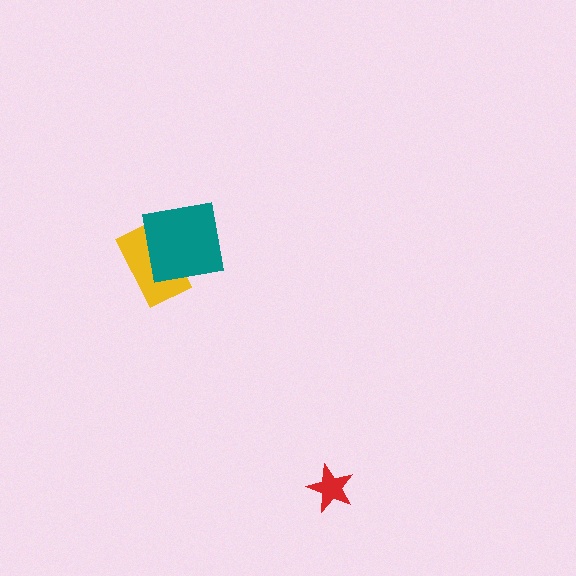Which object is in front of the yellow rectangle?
The teal square is in front of the yellow rectangle.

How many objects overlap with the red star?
0 objects overlap with the red star.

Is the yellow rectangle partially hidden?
Yes, it is partially covered by another shape.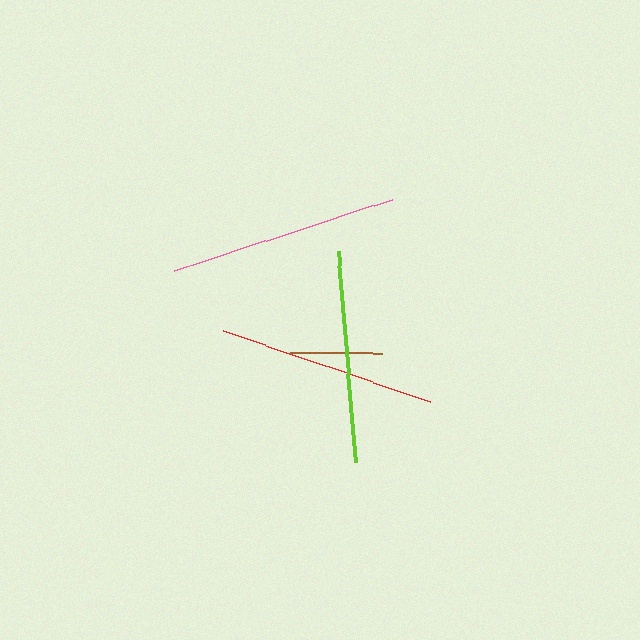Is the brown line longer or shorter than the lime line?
The lime line is longer than the brown line.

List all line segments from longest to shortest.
From longest to shortest: pink, red, lime, brown.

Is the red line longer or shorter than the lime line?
The red line is longer than the lime line.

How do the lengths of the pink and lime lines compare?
The pink and lime lines are approximately the same length.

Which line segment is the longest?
The pink line is the longest at approximately 229 pixels.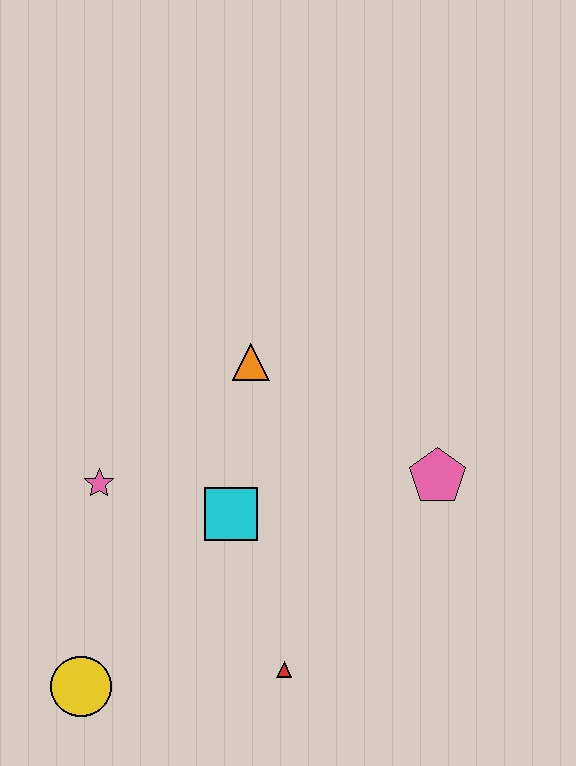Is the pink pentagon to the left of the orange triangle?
No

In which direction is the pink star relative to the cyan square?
The pink star is to the left of the cyan square.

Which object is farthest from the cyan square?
The yellow circle is farthest from the cyan square.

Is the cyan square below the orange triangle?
Yes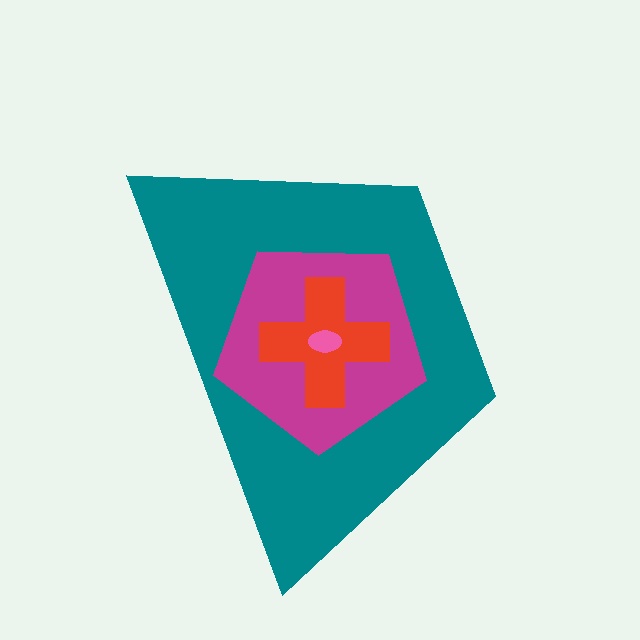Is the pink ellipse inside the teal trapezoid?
Yes.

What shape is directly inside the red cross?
The pink ellipse.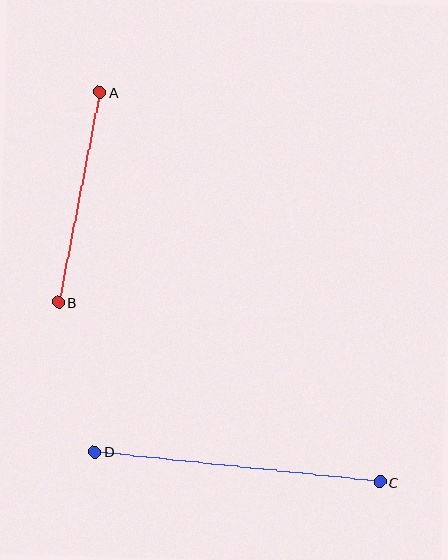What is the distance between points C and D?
The distance is approximately 287 pixels.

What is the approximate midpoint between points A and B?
The midpoint is at approximately (79, 197) pixels.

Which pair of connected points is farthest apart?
Points C and D are farthest apart.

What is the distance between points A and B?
The distance is approximately 214 pixels.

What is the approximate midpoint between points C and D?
The midpoint is at approximately (237, 467) pixels.